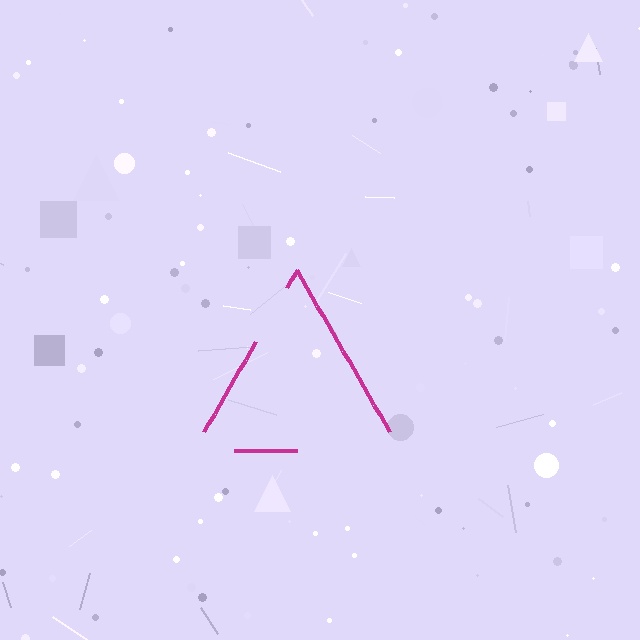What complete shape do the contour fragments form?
The contour fragments form a triangle.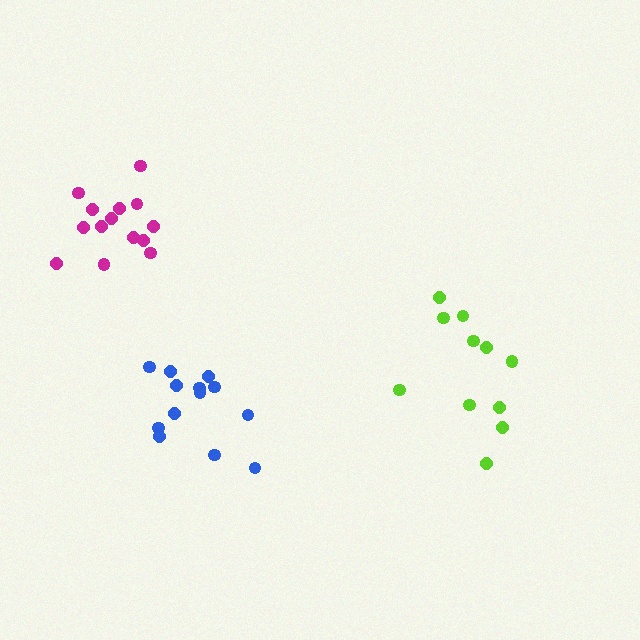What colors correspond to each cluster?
The clusters are colored: lime, magenta, blue.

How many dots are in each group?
Group 1: 11 dots, Group 2: 14 dots, Group 3: 13 dots (38 total).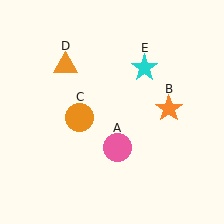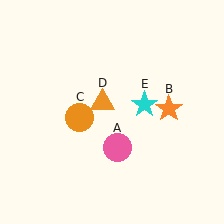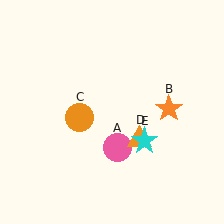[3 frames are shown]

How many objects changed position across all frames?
2 objects changed position: orange triangle (object D), cyan star (object E).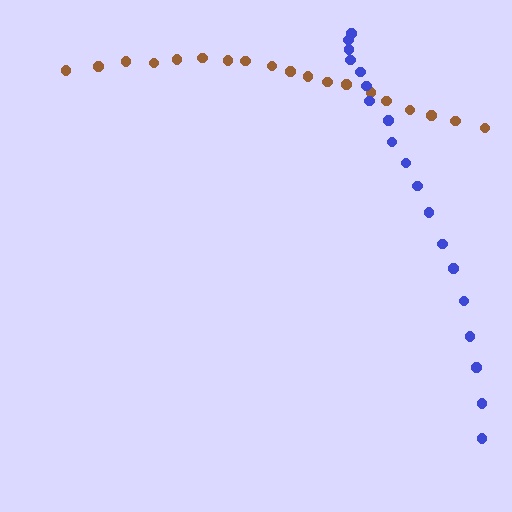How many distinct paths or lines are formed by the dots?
There are 2 distinct paths.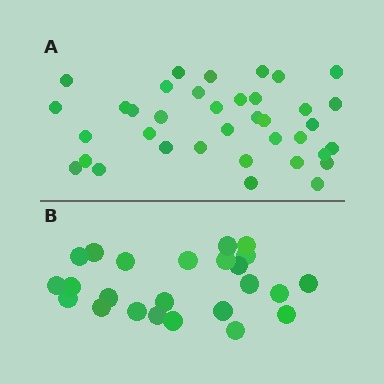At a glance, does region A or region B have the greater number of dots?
Region A (the top region) has more dots.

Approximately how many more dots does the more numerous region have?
Region A has approximately 15 more dots than region B.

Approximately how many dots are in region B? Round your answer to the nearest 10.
About 20 dots. (The exact count is 24, which rounds to 20.)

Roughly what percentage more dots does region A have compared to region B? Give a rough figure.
About 55% more.